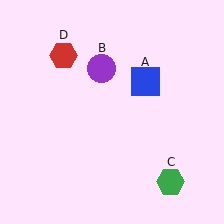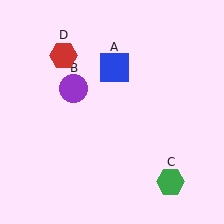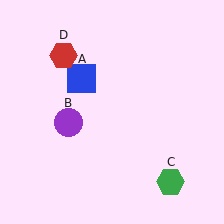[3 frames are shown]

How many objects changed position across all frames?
2 objects changed position: blue square (object A), purple circle (object B).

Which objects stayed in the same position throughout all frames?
Green hexagon (object C) and red hexagon (object D) remained stationary.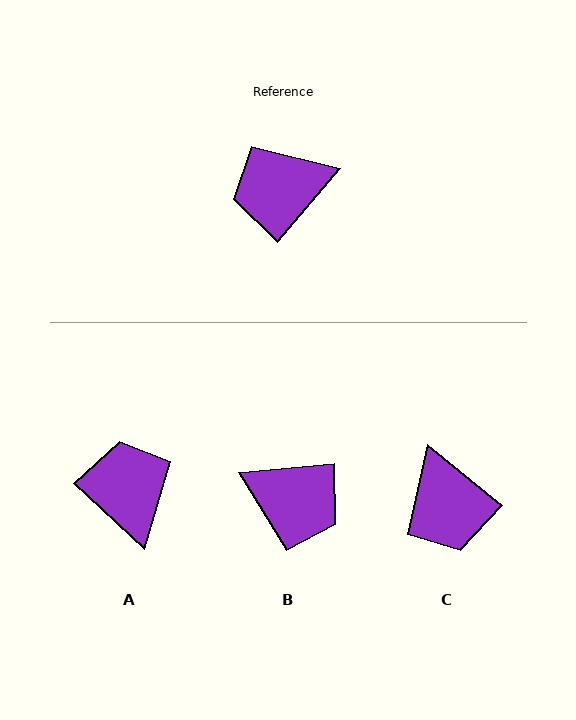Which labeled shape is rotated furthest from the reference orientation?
B, about 136 degrees away.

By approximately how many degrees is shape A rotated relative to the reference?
Approximately 92 degrees clockwise.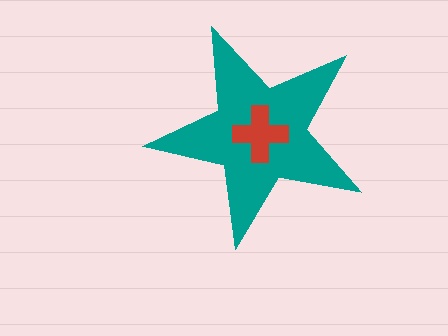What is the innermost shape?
The red cross.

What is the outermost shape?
The teal star.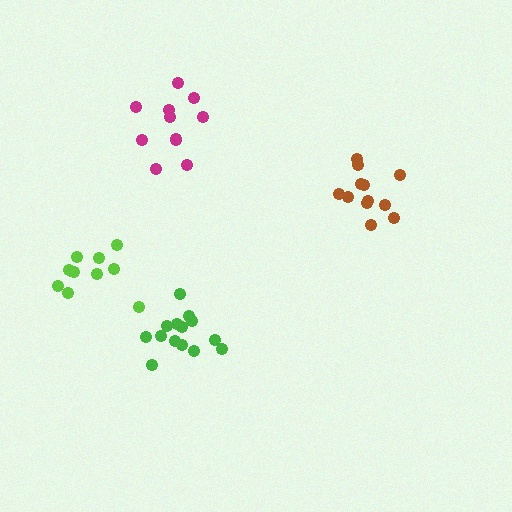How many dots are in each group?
Group 1: 10 dots, Group 2: 11 dots, Group 3: 14 dots, Group 4: 12 dots (47 total).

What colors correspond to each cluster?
The clusters are colored: magenta, lime, green, brown.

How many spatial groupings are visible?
There are 4 spatial groupings.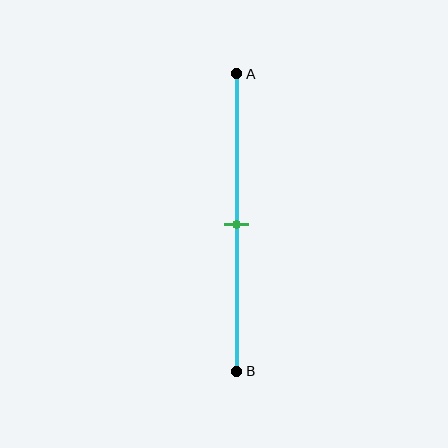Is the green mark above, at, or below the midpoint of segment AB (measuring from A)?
The green mark is approximately at the midpoint of segment AB.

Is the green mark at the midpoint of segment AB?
Yes, the mark is approximately at the midpoint.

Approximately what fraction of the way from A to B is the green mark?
The green mark is approximately 50% of the way from A to B.